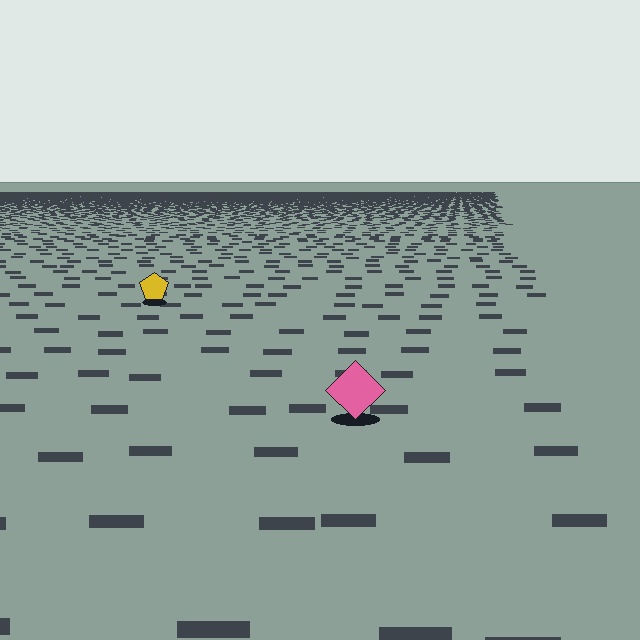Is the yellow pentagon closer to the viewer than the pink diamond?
No. The pink diamond is closer — you can tell from the texture gradient: the ground texture is coarser near it.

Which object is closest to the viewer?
The pink diamond is closest. The texture marks near it are larger and more spread out.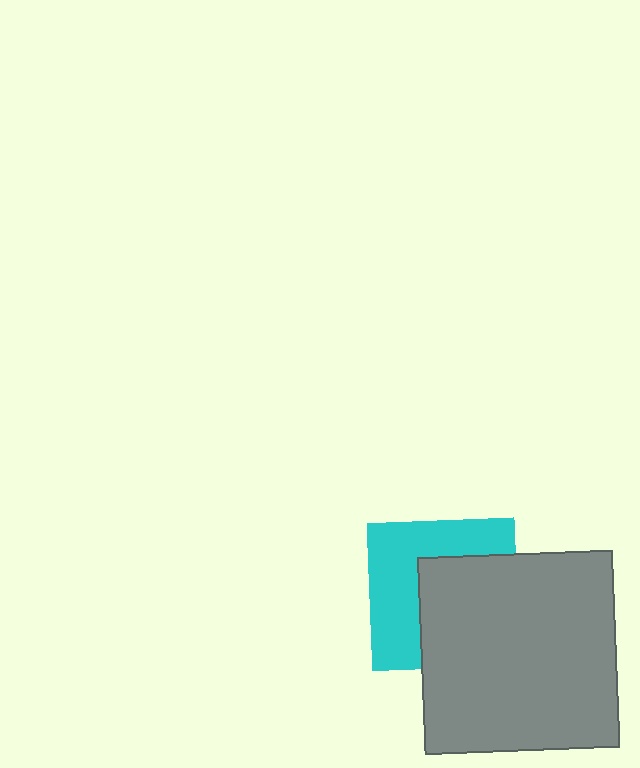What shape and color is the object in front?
The object in front is a gray rectangle.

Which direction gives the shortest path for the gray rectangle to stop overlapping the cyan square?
Moving toward the lower-right gives the shortest separation.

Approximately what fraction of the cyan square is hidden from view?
Roughly 51% of the cyan square is hidden behind the gray rectangle.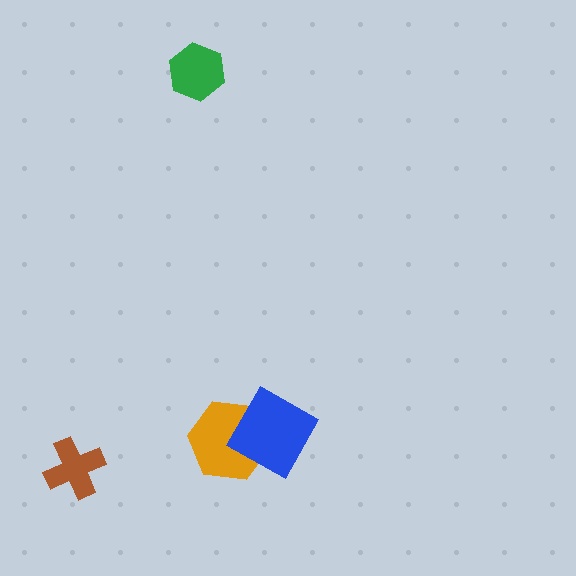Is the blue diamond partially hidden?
No, no other shape covers it.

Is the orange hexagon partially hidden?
Yes, it is partially covered by another shape.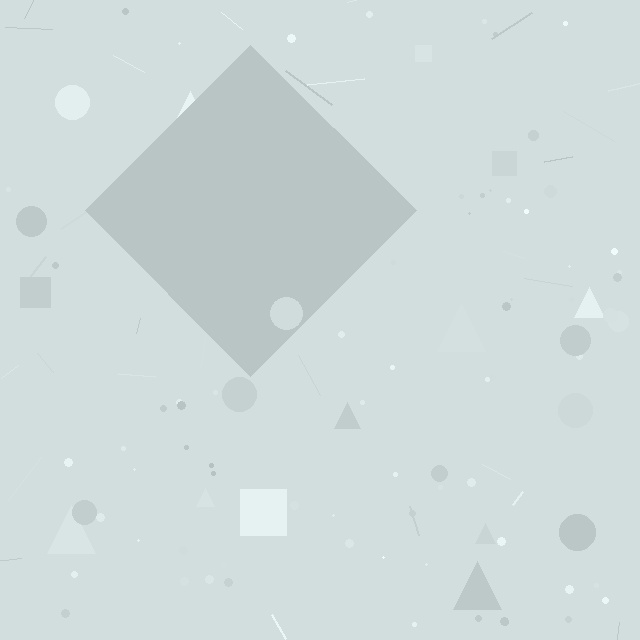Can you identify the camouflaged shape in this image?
The camouflaged shape is a diamond.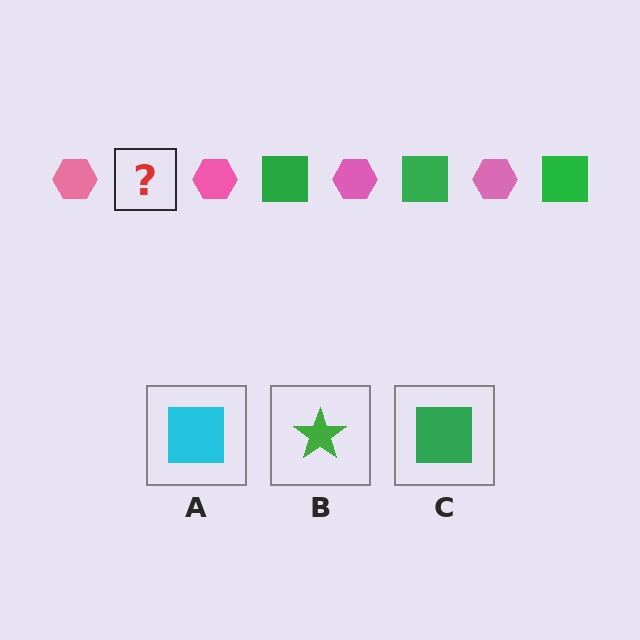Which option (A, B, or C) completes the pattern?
C.